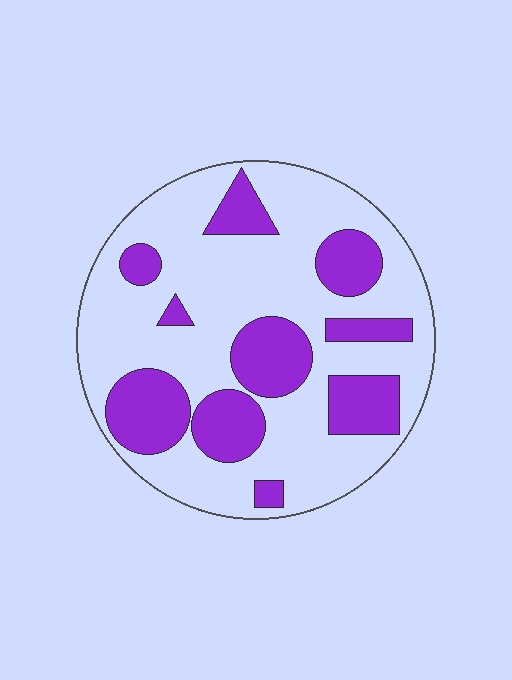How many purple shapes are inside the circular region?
10.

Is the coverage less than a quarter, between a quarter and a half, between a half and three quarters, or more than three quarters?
Between a quarter and a half.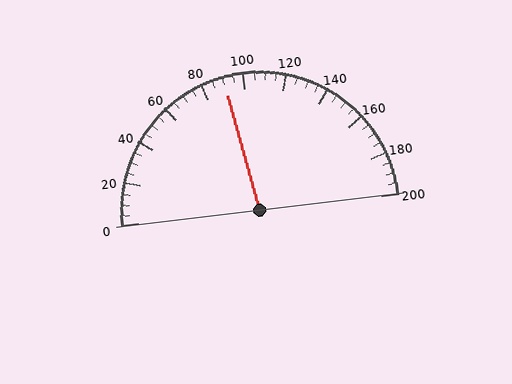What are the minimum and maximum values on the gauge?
The gauge ranges from 0 to 200.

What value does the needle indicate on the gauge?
The needle indicates approximately 90.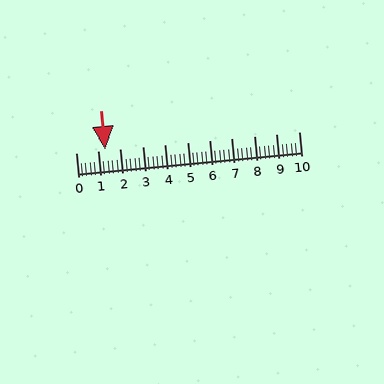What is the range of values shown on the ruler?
The ruler shows values from 0 to 10.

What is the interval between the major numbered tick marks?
The major tick marks are spaced 1 units apart.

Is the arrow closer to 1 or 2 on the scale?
The arrow is closer to 1.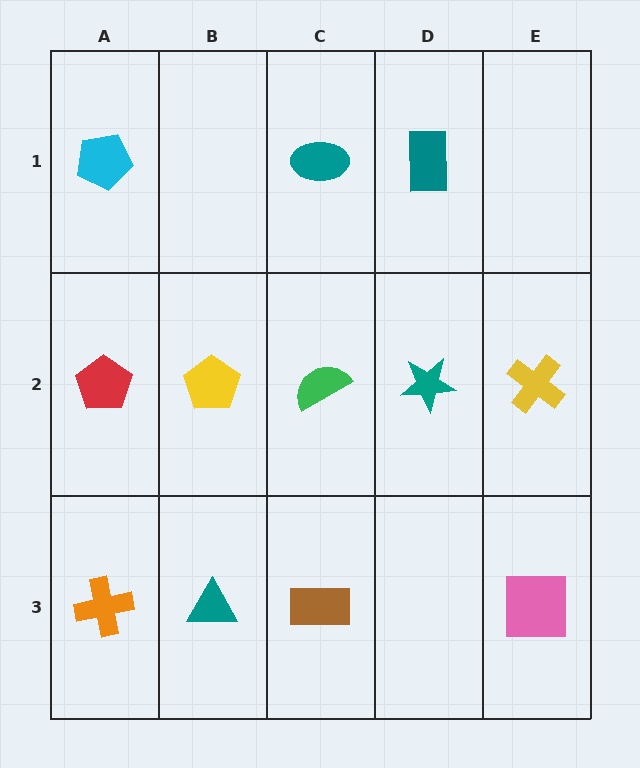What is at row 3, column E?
A pink square.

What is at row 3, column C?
A brown rectangle.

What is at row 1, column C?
A teal ellipse.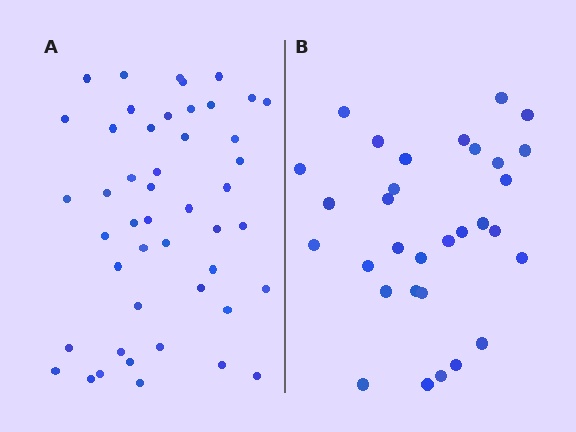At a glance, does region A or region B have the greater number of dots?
Region A (the left region) has more dots.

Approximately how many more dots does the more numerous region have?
Region A has approximately 15 more dots than region B.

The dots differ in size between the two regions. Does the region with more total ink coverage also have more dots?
No. Region B has more total ink coverage because its dots are larger, but region A actually contains more individual dots. Total area can be misleading — the number of items is what matters here.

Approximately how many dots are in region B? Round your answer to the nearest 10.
About 30 dots. (The exact count is 31, which rounds to 30.)